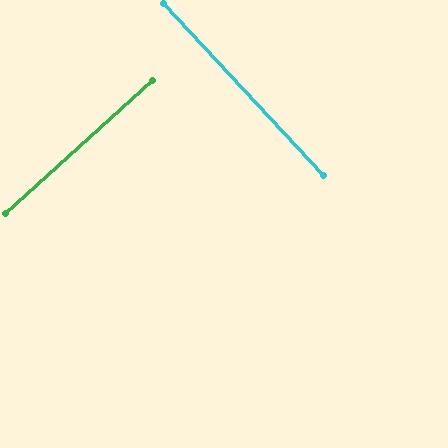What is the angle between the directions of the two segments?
Approximately 89 degrees.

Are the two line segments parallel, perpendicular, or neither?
Perpendicular — they meet at approximately 89°.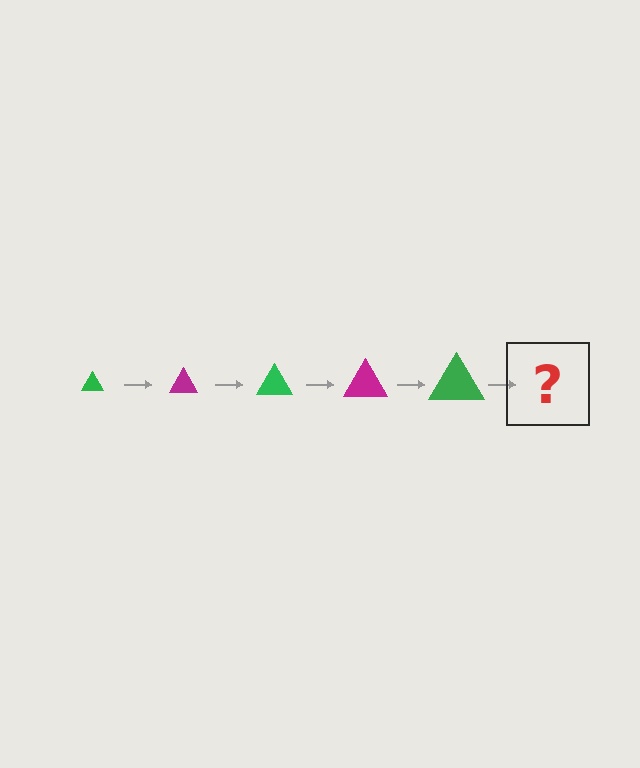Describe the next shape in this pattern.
It should be a magenta triangle, larger than the previous one.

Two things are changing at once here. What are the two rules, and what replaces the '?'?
The two rules are that the triangle grows larger each step and the color cycles through green and magenta. The '?' should be a magenta triangle, larger than the previous one.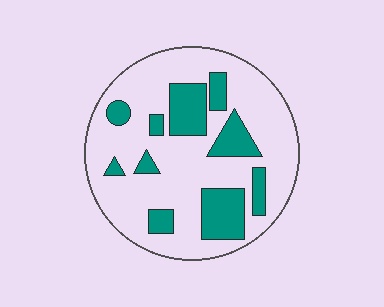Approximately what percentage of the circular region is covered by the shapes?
Approximately 25%.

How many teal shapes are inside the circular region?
10.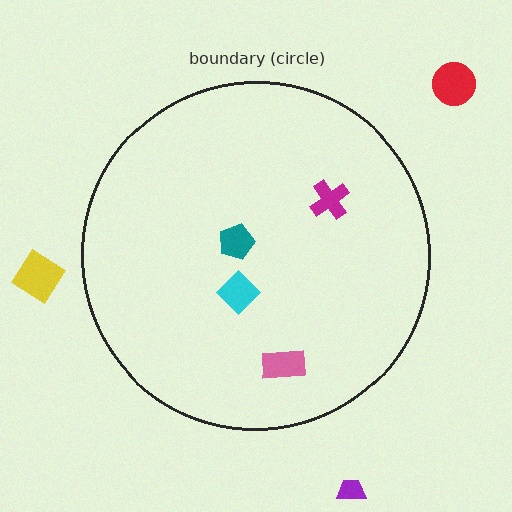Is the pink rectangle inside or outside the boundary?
Inside.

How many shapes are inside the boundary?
4 inside, 3 outside.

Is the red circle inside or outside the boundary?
Outside.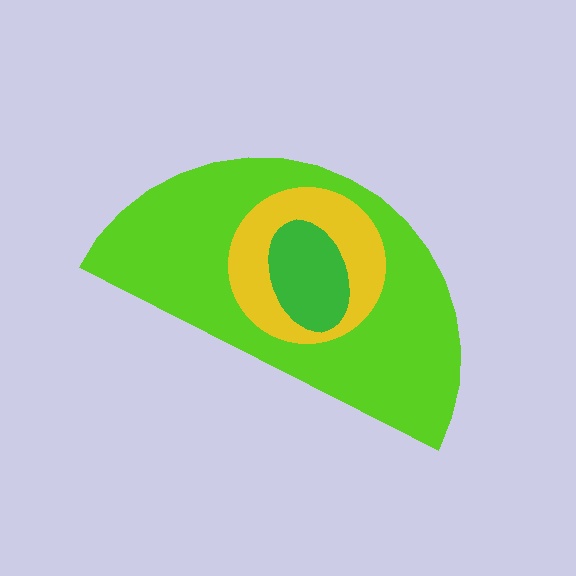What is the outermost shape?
The lime semicircle.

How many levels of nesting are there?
3.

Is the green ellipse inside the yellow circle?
Yes.